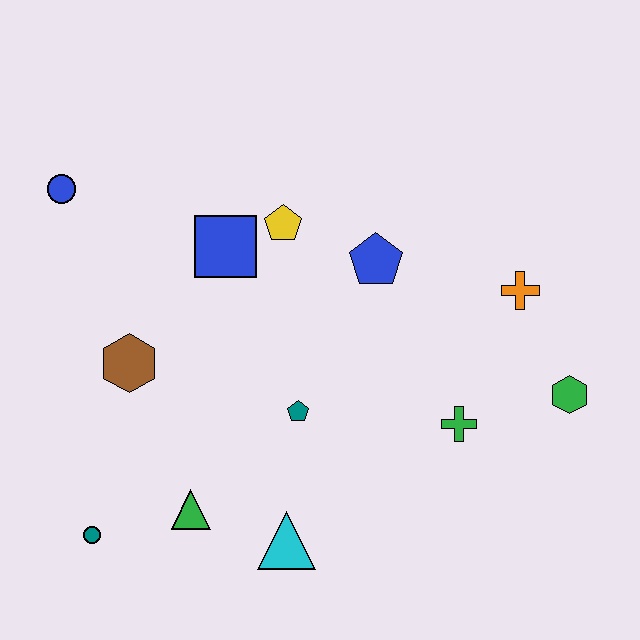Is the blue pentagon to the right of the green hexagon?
No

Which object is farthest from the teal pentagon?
The blue circle is farthest from the teal pentagon.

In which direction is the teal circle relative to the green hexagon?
The teal circle is to the left of the green hexagon.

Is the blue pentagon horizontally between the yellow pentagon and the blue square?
No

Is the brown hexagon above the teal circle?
Yes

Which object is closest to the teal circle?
The green triangle is closest to the teal circle.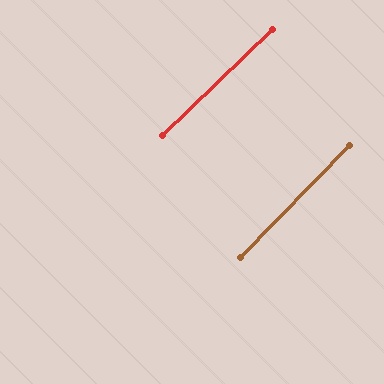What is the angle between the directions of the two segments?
Approximately 2 degrees.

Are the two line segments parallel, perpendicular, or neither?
Parallel — their directions differ by only 1.8°.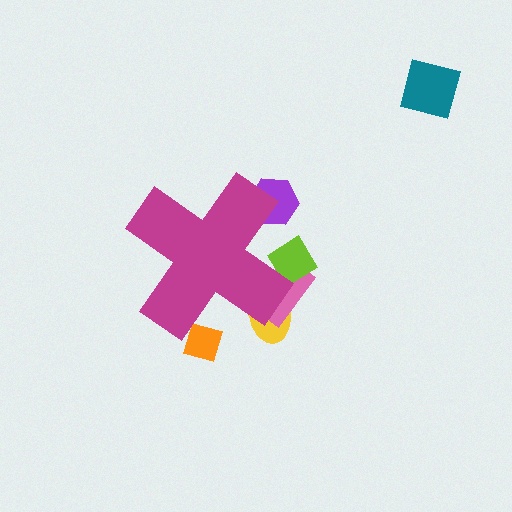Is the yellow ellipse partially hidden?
Yes, the yellow ellipse is partially hidden behind the magenta cross.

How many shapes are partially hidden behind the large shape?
5 shapes are partially hidden.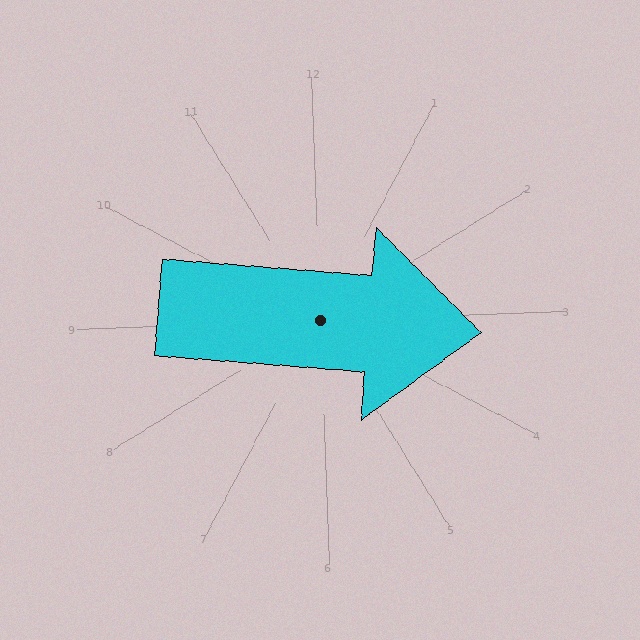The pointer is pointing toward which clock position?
Roughly 3 o'clock.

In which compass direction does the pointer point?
East.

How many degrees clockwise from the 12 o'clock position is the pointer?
Approximately 96 degrees.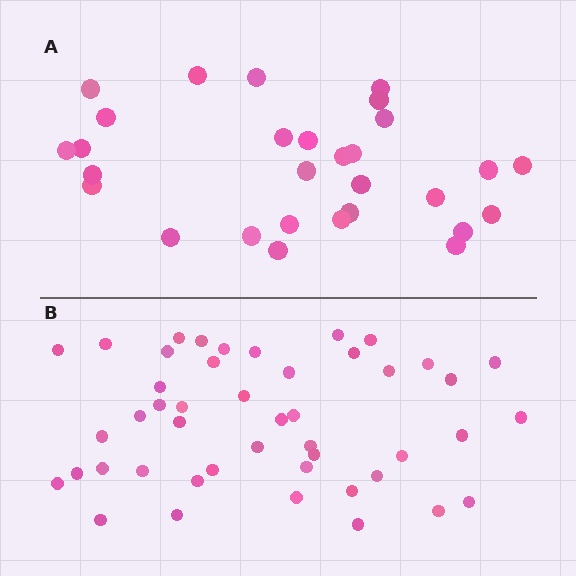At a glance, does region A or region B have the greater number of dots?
Region B (the bottom region) has more dots.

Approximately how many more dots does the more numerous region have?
Region B has approximately 15 more dots than region A.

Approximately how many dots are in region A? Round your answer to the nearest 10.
About 30 dots. (The exact count is 29, which rounds to 30.)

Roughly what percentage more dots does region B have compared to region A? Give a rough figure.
About 60% more.